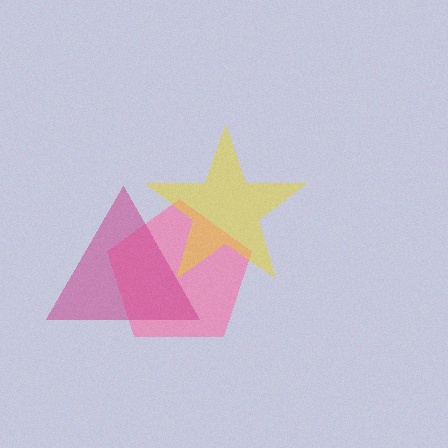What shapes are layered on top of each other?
The layered shapes are: a pink pentagon, a yellow star, a magenta triangle.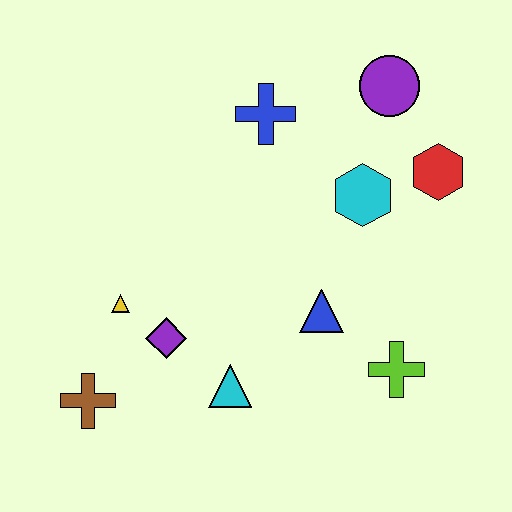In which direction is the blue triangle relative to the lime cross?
The blue triangle is to the left of the lime cross.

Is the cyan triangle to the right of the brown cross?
Yes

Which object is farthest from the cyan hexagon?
The brown cross is farthest from the cyan hexagon.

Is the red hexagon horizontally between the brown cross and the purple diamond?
No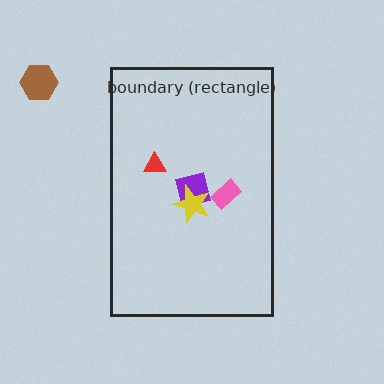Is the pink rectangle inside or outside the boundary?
Inside.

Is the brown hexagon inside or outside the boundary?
Outside.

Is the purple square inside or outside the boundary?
Inside.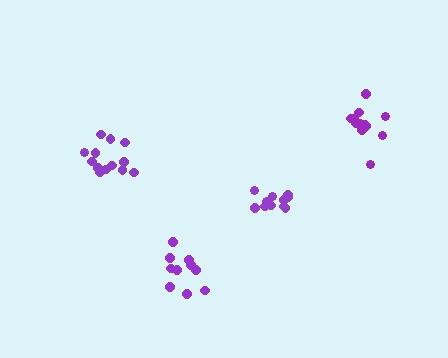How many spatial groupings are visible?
There are 4 spatial groupings.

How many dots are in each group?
Group 1: 12 dots, Group 2: 13 dots, Group 3: 11 dots, Group 4: 12 dots (48 total).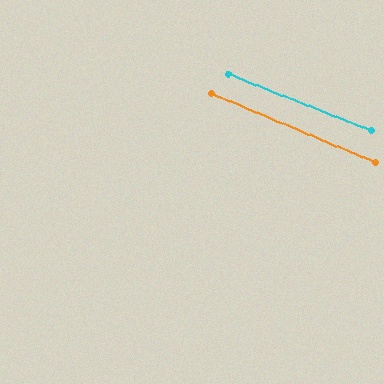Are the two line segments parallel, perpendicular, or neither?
Parallel — their directions differ by only 0.8°.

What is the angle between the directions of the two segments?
Approximately 1 degree.